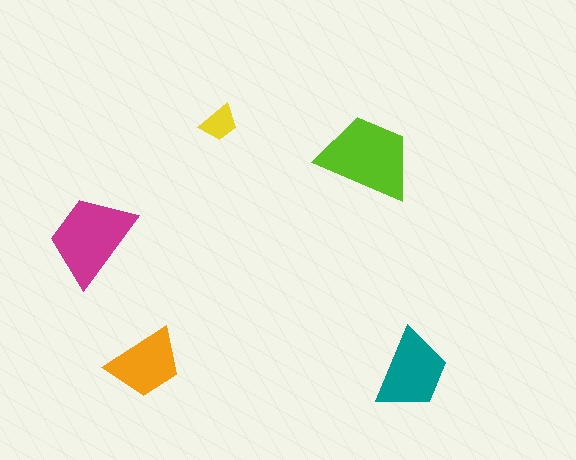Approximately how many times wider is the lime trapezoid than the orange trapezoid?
About 1.5 times wider.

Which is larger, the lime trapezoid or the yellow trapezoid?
The lime one.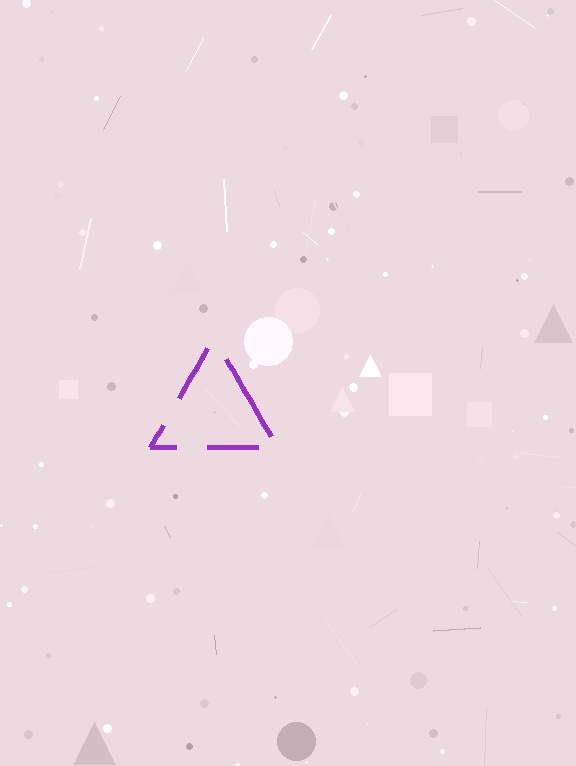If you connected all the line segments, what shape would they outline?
They would outline a triangle.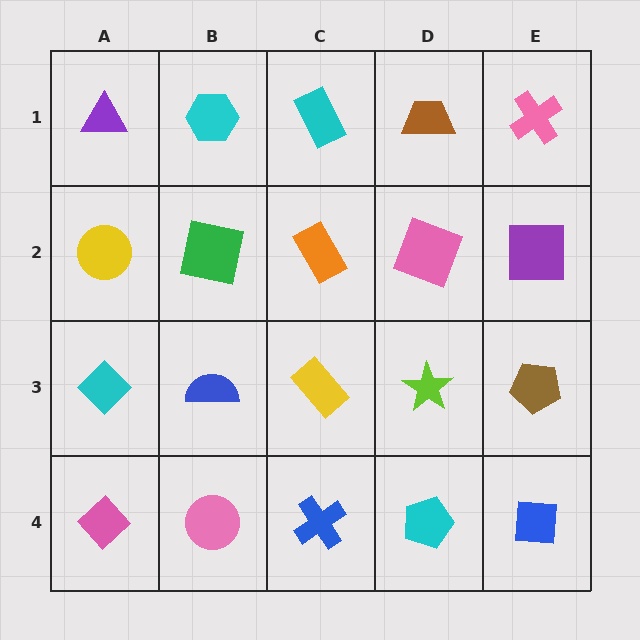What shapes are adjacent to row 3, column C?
An orange rectangle (row 2, column C), a blue cross (row 4, column C), a blue semicircle (row 3, column B), a lime star (row 3, column D).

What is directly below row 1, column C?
An orange rectangle.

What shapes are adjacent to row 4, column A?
A cyan diamond (row 3, column A), a pink circle (row 4, column B).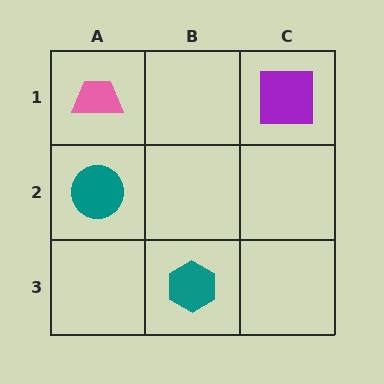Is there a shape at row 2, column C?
No, that cell is empty.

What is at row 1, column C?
A purple square.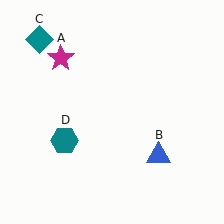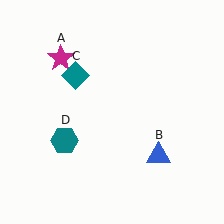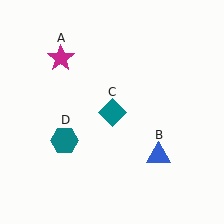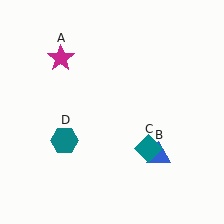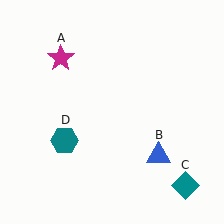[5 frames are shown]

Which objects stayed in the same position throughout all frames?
Magenta star (object A) and blue triangle (object B) and teal hexagon (object D) remained stationary.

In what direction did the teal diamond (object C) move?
The teal diamond (object C) moved down and to the right.